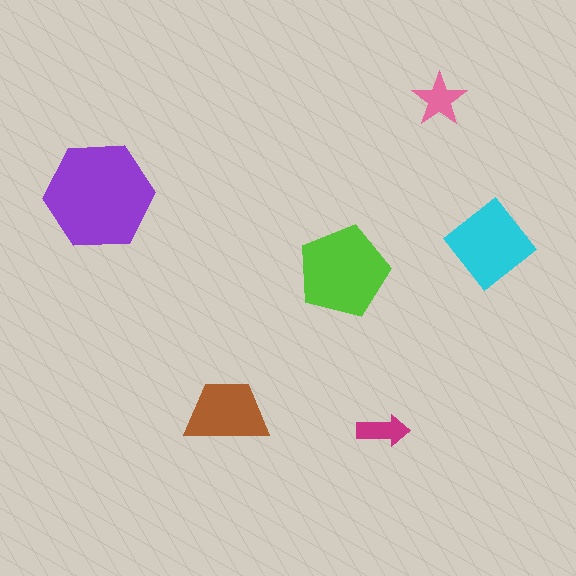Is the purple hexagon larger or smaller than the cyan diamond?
Larger.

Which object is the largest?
The purple hexagon.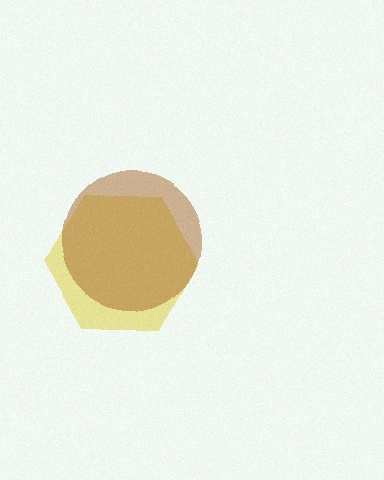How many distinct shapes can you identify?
There are 2 distinct shapes: a yellow hexagon, a brown circle.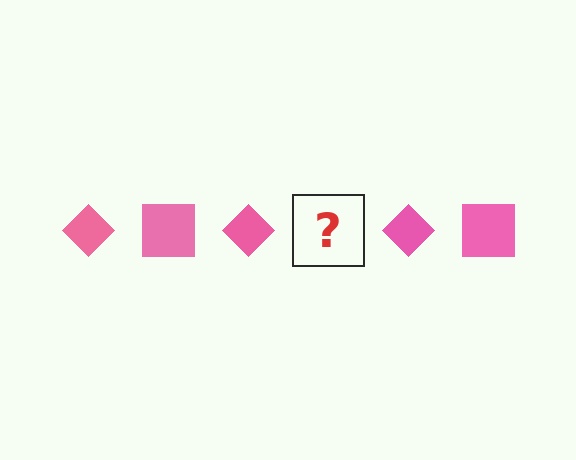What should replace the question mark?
The question mark should be replaced with a pink square.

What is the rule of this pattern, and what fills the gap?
The rule is that the pattern cycles through diamond, square shapes in pink. The gap should be filled with a pink square.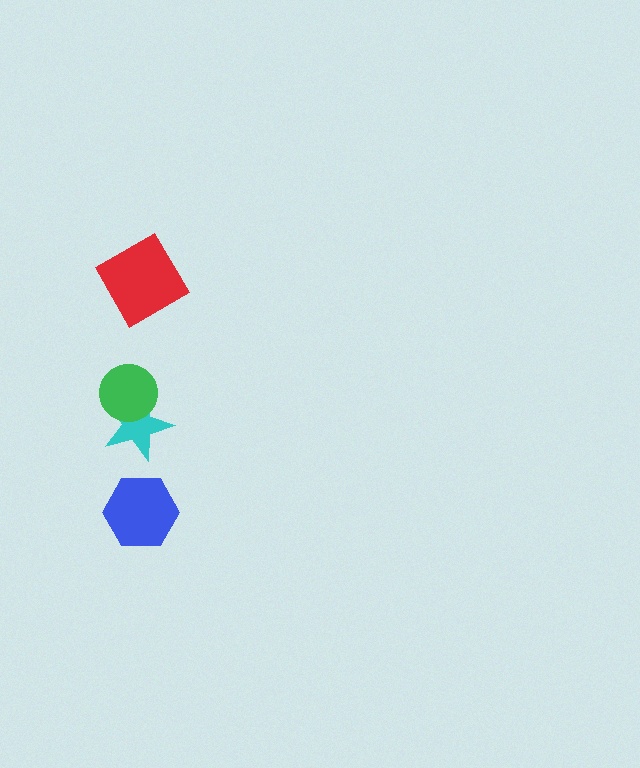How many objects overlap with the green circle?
1 object overlaps with the green circle.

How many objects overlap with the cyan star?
1 object overlaps with the cyan star.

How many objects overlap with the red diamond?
0 objects overlap with the red diamond.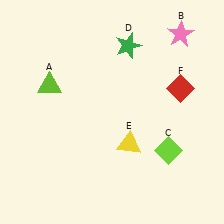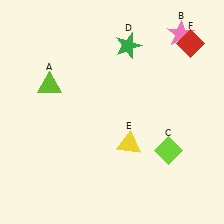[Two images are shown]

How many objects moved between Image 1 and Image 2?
1 object moved between the two images.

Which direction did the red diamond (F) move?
The red diamond (F) moved up.